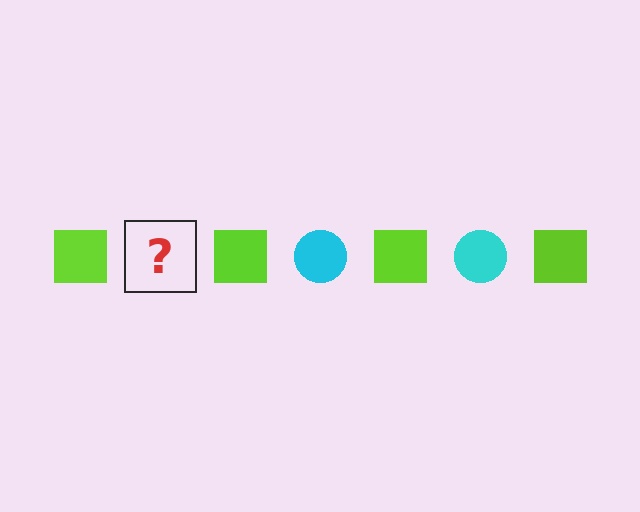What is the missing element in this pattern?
The missing element is a cyan circle.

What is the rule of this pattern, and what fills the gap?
The rule is that the pattern alternates between lime square and cyan circle. The gap should be filled with a cyan circle.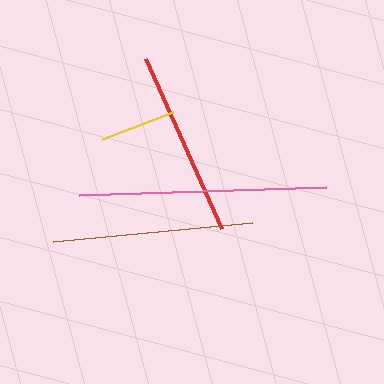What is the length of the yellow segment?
The yellow segment is approximately 76 pixels long.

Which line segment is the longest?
The pink line is the longest at approximately 248 pixels.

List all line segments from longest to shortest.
From longest to shortest: pink, brown, red, yellow.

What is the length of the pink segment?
The pink segment is approximately 248 pixels long.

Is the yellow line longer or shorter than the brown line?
The brown line is longer than the yellow line.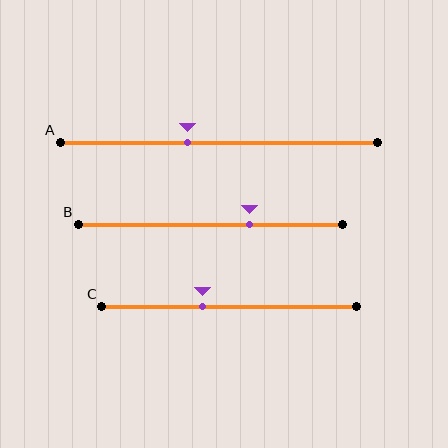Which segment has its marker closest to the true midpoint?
Segment A has its marker closest to the true midpoint.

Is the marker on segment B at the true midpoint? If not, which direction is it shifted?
No, the marker on segment B is shifted to the right by about 15% of the segment length.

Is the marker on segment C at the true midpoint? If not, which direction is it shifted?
No, the marker on segment C is shifted to the left by about 10% of the segment length.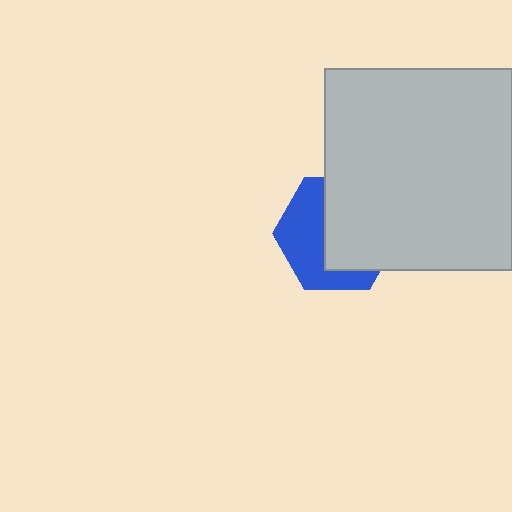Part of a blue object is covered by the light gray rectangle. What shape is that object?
It is a hexagon.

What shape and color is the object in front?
The object in front is a light gray rectangle.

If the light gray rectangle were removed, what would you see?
You would see the complete blue hexagon.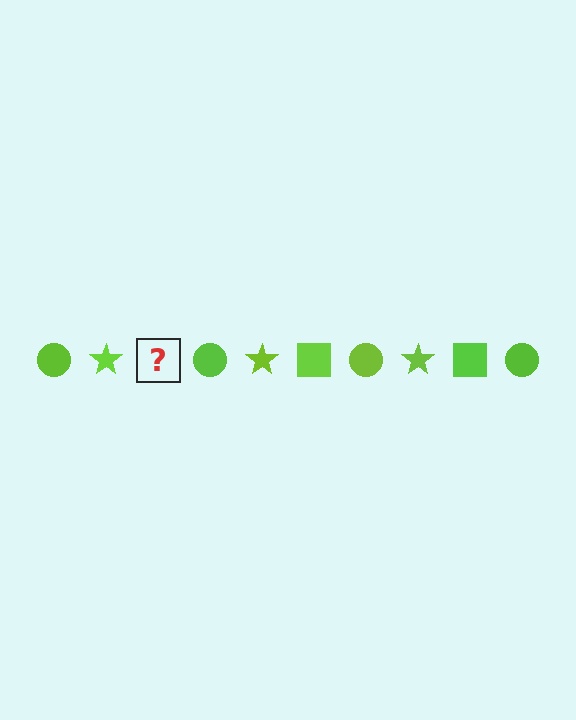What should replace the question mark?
The question mark should be replaced with a lime square.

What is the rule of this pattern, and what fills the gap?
The rule is that the pattern cycles through circle, star, square shapes in lime. The gap should be filled with a lime square.